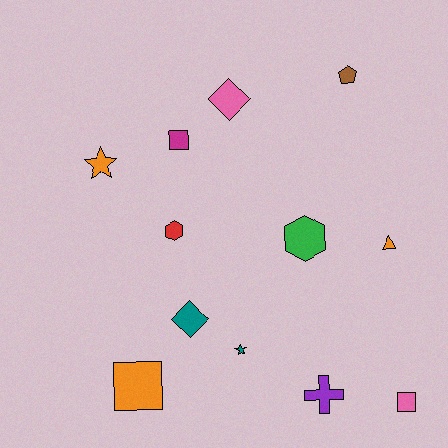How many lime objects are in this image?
There are no lime objects.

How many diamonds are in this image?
There are 2 diamonds.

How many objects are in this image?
There are 12 objects.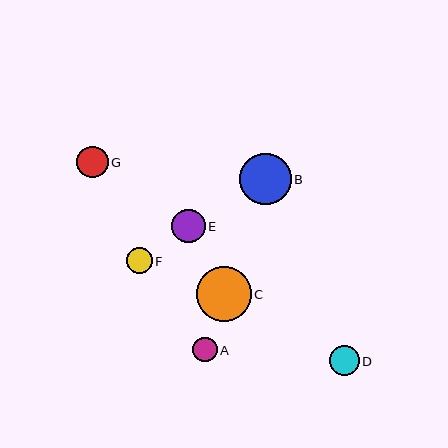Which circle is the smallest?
Circle A is the smallest with a size of approximately 24 pixels.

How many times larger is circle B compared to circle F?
Circle B is approximately 2.0 times the size of circle F.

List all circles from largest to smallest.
From largest to smallest: C, B, E, G, D, F, A.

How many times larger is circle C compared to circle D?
Circle C is approximately 1.9 times the size of circle D.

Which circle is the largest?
Circle C is the largest with a size of approximately 55 pixels.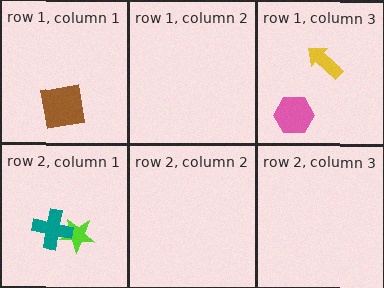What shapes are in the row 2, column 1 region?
The lime star, the teal cross.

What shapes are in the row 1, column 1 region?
The brown square.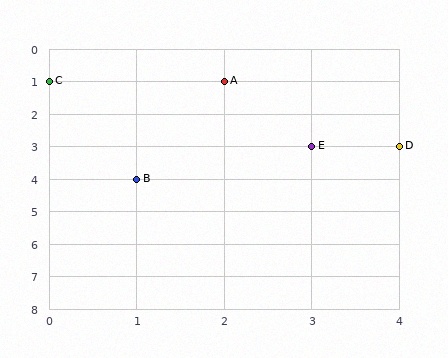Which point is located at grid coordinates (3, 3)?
Point E is at (3, 3).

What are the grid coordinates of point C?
Point C is at grid coordinates (0, 1).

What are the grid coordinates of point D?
Point D is at grid coordinates (4, 3).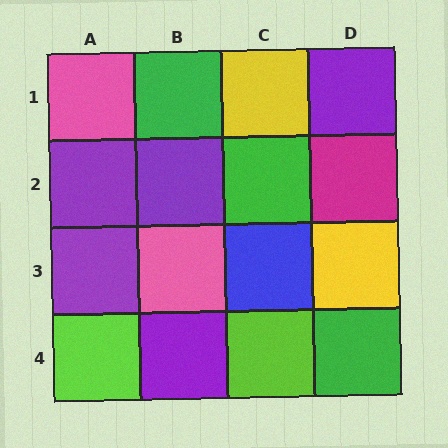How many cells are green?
3 cells are green.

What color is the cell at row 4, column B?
Purple.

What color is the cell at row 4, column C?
Lime.